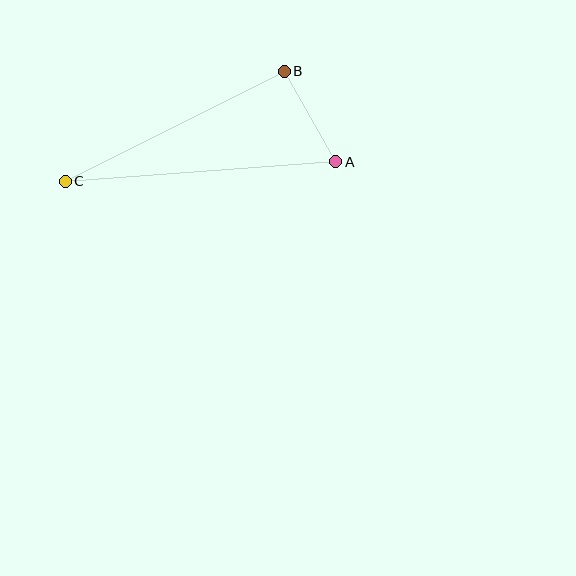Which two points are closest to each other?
Points A and B are closest to each other.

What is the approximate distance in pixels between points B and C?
The distance between B and C is approximately 245 pixels.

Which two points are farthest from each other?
Points A and C are farthest from each other.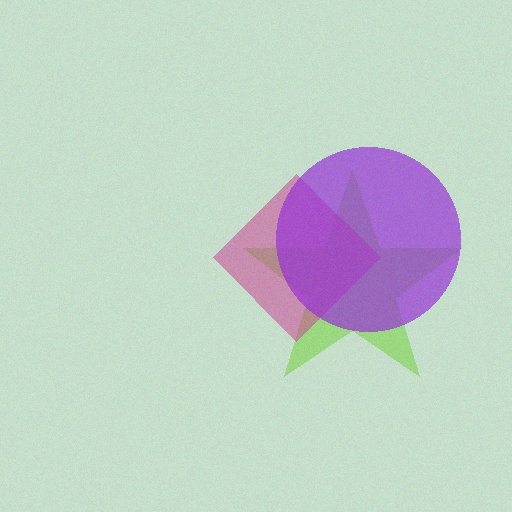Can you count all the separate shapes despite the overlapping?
Yes, there are 3 separate shapes.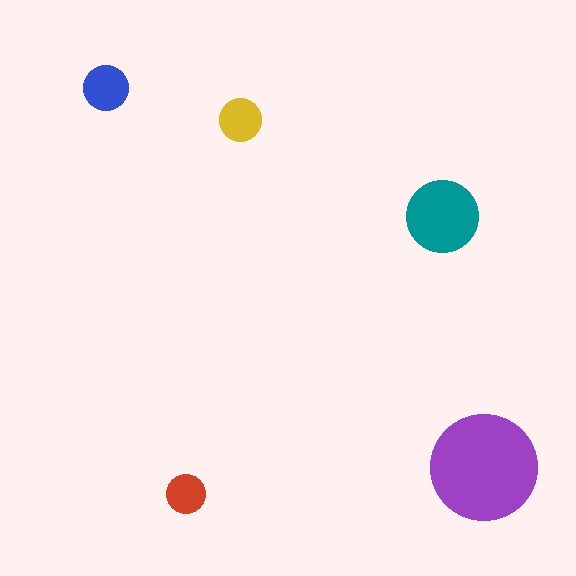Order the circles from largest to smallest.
the purple one, the teal one, the blue one, the yellow one, the red one.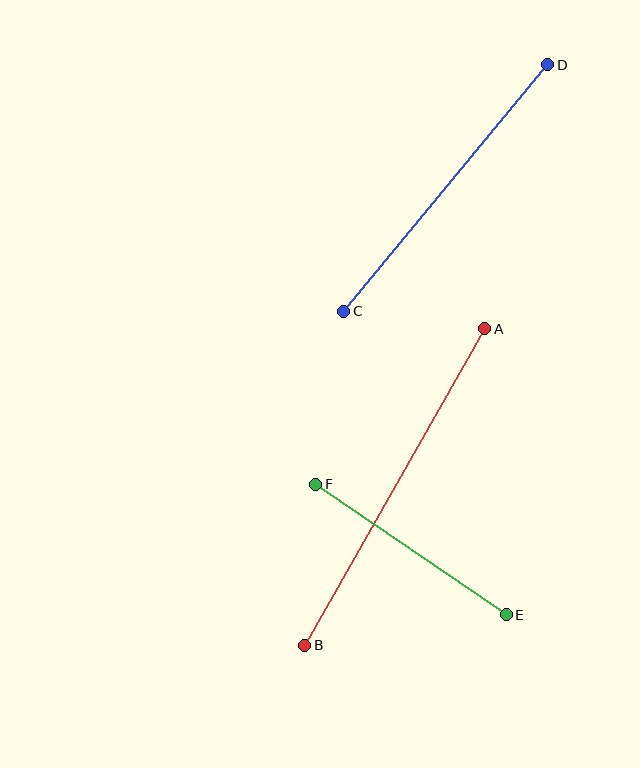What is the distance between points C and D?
The distance is approximately 320 pixels.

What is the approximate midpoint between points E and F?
The midpoint is at approximately (411, 550) pixels.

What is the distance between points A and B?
The distance is approximately 364 pixels.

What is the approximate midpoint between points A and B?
The midpoint is at approximately (395, 487) pixels.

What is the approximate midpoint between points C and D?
The midpoint is at approximately (446, 188) pixels.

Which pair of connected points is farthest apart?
Points A and B are farthest apart.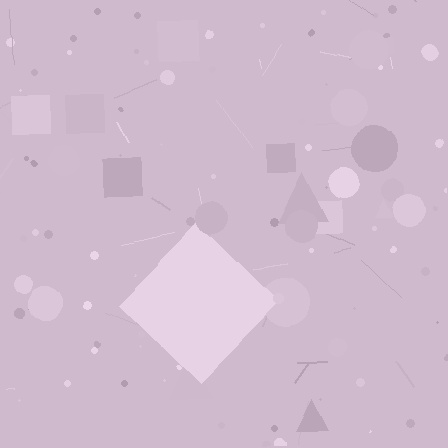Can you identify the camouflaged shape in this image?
The camouflaged shape is a diamond.